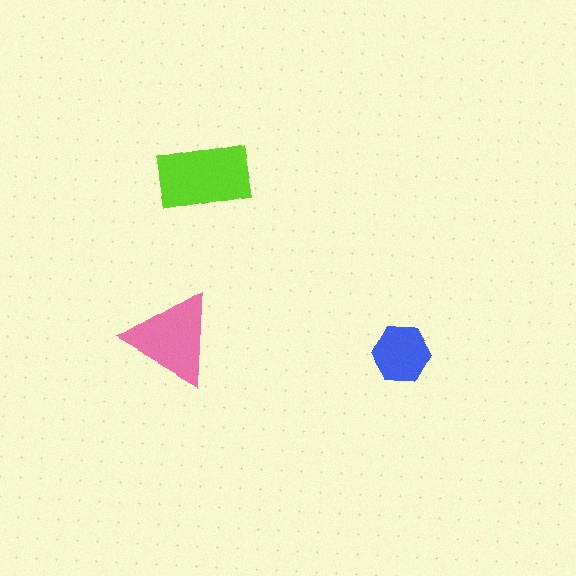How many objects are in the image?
There are 3 objects in the image.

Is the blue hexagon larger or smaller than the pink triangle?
Smaller.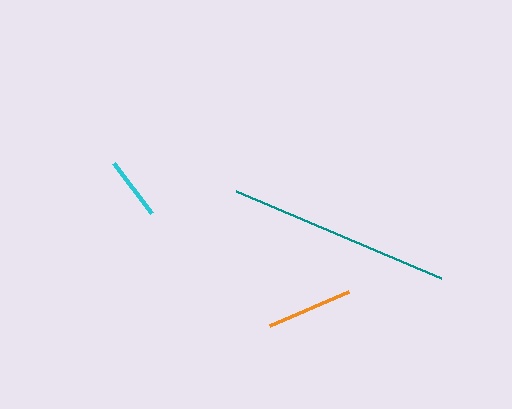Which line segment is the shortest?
The cyan line is the shortest at approximately 63 pixels.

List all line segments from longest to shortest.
From longest to shortest: teal, orange, cyan.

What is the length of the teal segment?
The teal segment is approximately 222 pixels long.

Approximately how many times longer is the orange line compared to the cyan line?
The orange line is approximately 1.4 times the length of the cyan line.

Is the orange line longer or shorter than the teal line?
The teal line is longer than the orange line.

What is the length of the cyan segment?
The cyan segment is approximately 63 pixels long.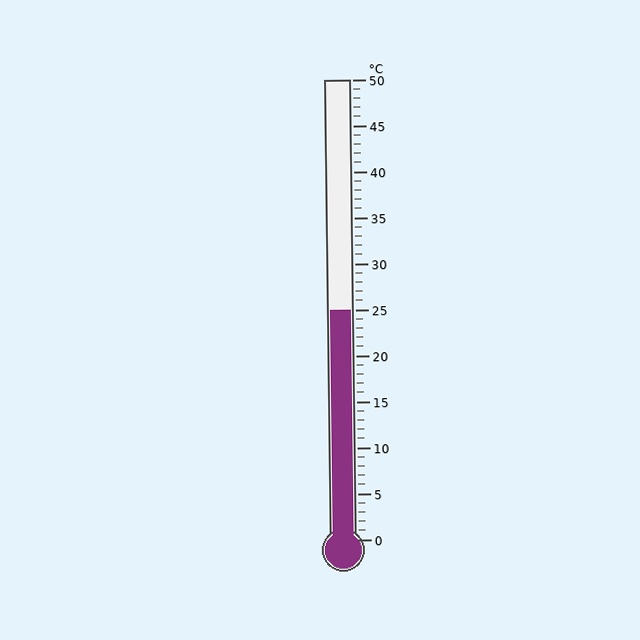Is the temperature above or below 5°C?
The temperature is above 5°C.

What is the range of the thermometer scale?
The thermometer scale ranges from 0°C to 50°C.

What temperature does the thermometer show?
The thermometer shows approximately 25°C.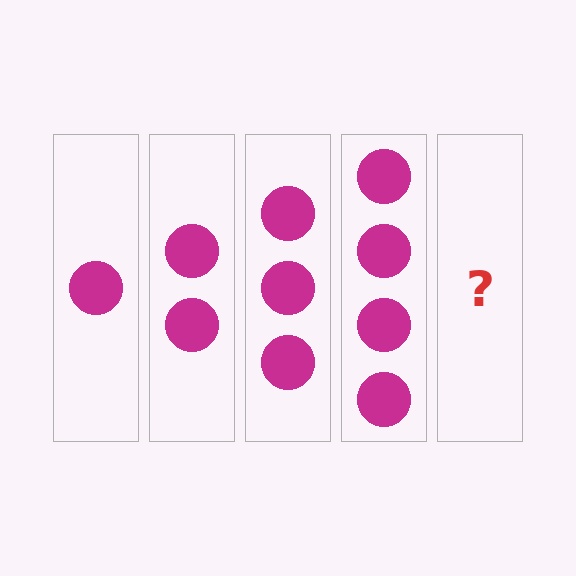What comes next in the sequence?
The next element should be 5 circles.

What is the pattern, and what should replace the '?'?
The pattern is that each step adds one more circle. The '?' should be 5 circles.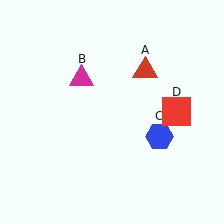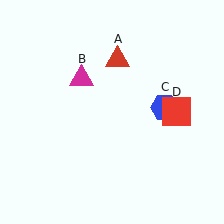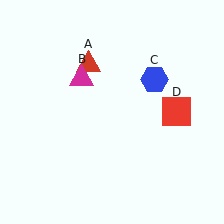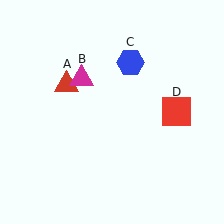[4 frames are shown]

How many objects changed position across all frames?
2 objects changed position: red triangle (object A), blue hexagon (object C).